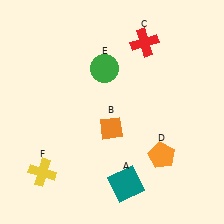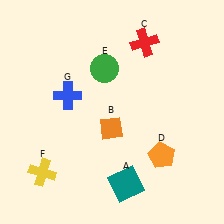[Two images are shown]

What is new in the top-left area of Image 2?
A blue cross (G) was added in the top-left area of Image 2.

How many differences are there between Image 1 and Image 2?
There is 1 difference between the two images.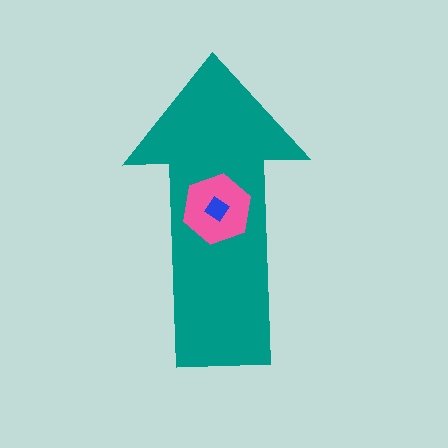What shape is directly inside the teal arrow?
The pink hexagon.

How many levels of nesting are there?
3.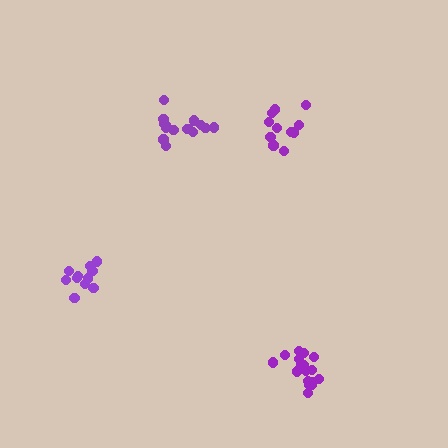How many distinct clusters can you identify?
There are 4 distinct clusters.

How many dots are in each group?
Group 1: 11 dots, Group 2: 17 dots, Group 3: 11 dots, Group 4: 16 dots (55 total).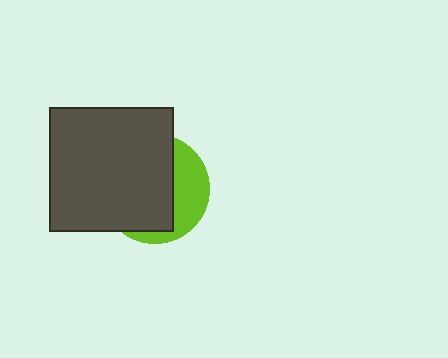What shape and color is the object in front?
The object in front is a dark gray square.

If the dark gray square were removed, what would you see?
You would see the complete lime circle.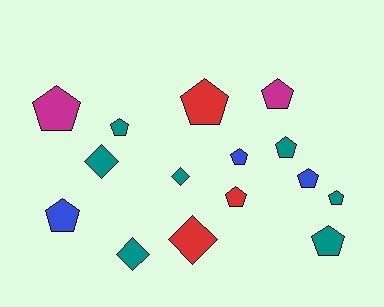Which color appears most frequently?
Teal, with 7 objects.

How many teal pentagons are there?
There are 4 teal pentagons.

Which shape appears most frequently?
Pentagon, with 11 objects.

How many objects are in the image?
There are 15 objects.